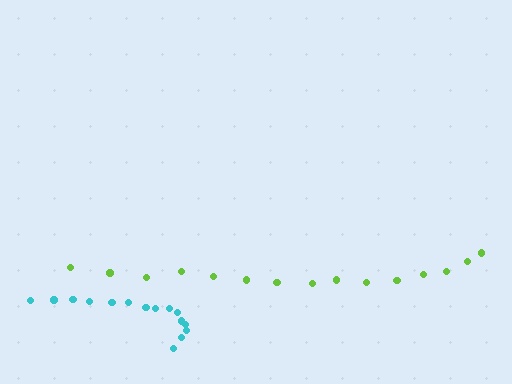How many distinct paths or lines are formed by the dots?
There are 2 distinct paths.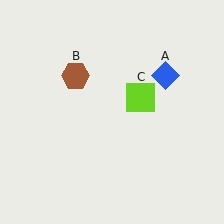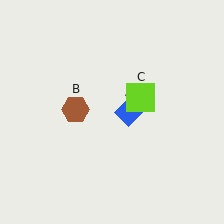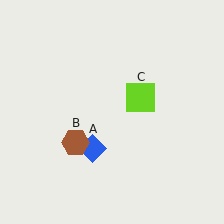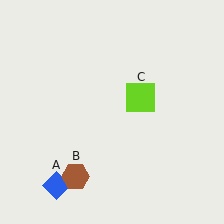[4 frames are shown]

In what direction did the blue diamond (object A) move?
The blue diamond (object A) moved down and to the left.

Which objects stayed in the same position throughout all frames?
Lime square (object C) remained stationary.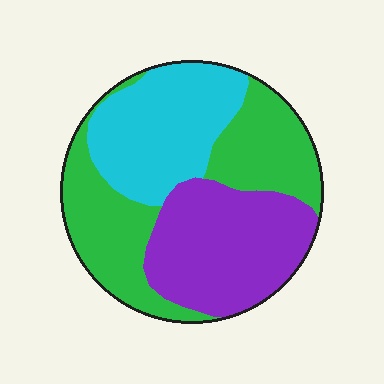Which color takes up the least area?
Cyan, at roughly 30%.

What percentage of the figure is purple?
Purple takes up between a quarter and a half of the figure.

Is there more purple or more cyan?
Purple.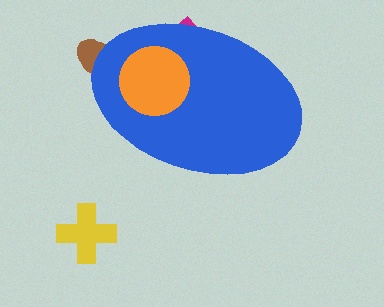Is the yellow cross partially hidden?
No, the yellow cross is fully visible.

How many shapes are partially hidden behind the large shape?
2 shapes are partially hidden.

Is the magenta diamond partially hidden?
Yes, the magenta diamond is partially hidden behind the blue ellipse.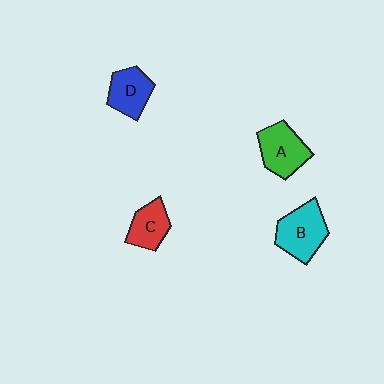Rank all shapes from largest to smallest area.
From largest to smallest: B (cyan), A (green), D (blue), C (red).